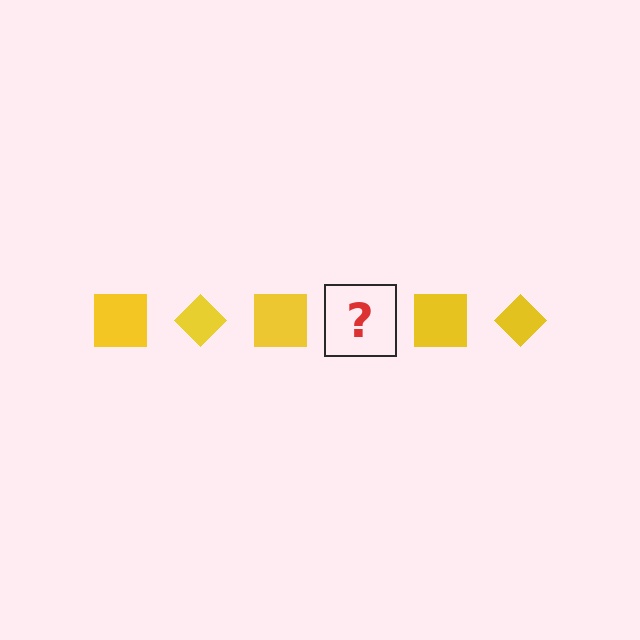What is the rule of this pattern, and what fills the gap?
The rule is that the pattern cycles through square, diamond shapes in yellow. The gap should be filled with a yellow diamond.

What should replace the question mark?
The question mark should be replaced with a yellow diamond.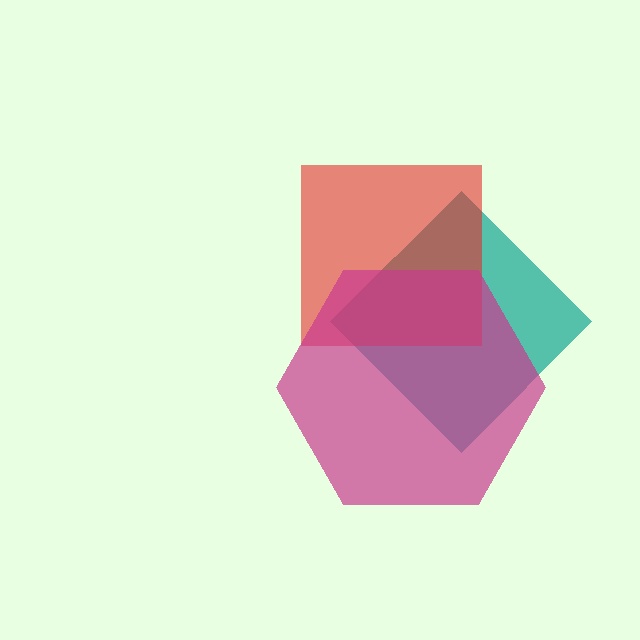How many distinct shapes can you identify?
There are 3 distinct shapes: a teal diamond, a red square, a magenta hexagon.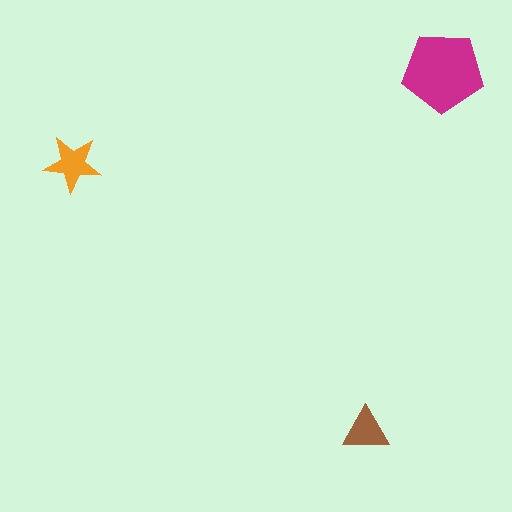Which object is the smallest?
The brown triangle.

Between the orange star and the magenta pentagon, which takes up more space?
The magenta pentagon.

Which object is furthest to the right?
The magenta pentagon is rightmost.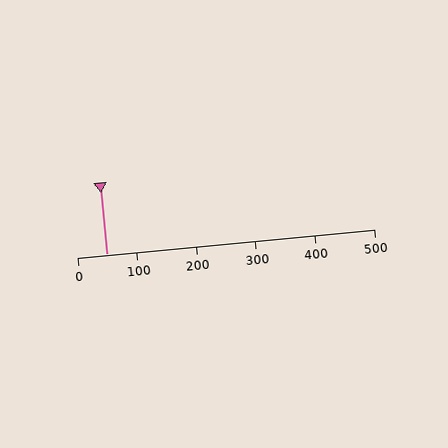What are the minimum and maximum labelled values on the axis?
The axis runs from 0 to 500.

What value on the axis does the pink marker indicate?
The marker indicates approximately 50.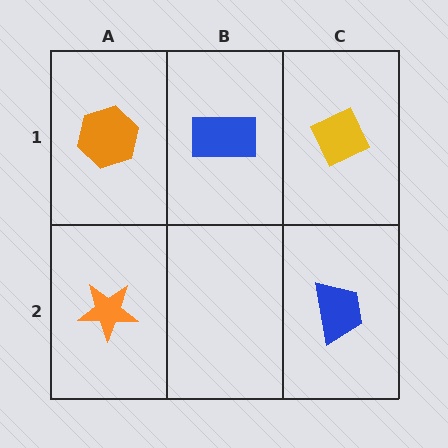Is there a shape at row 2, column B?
No, that cell is empty.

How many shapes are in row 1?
3 shapes.